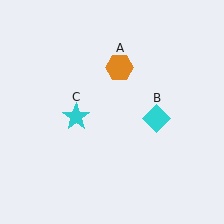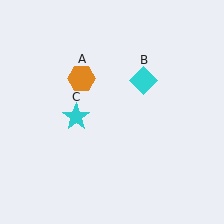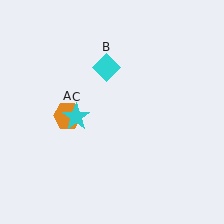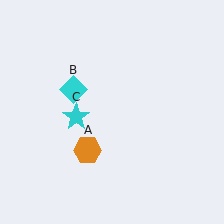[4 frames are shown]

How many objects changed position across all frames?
2 objects changed position: orange hexagon (object A), cyan diamond (object B).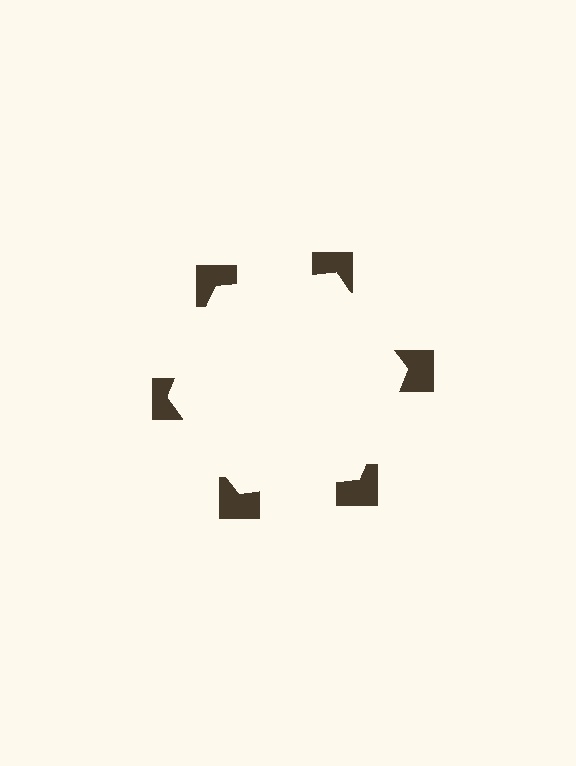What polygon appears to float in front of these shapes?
An illusory hexagon — its edges are inferred from the aligned wedge cuts in the notched squares, not physically drawn.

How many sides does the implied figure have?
6 sides.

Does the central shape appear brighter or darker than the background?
It typically appears slightly brighter than the background, even though no actual brightness change is drawn.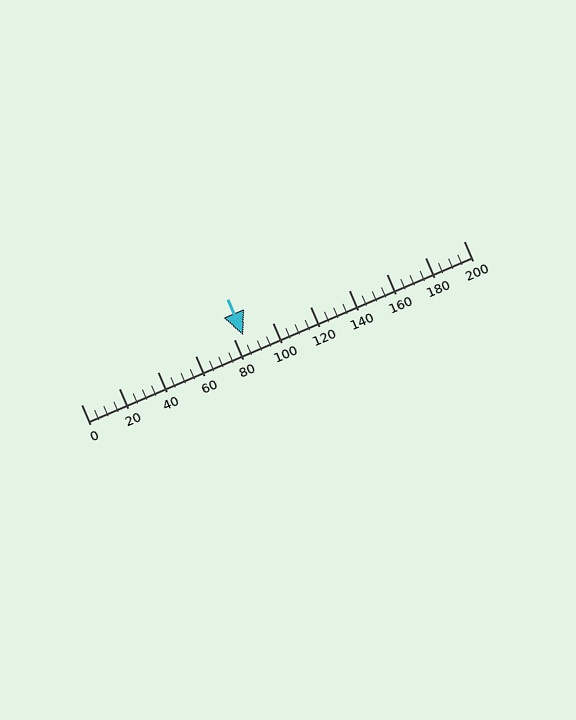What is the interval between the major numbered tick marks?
The major tick marks are spaced 20 units apart.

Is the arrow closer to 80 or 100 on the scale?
The arrow is closer to 80.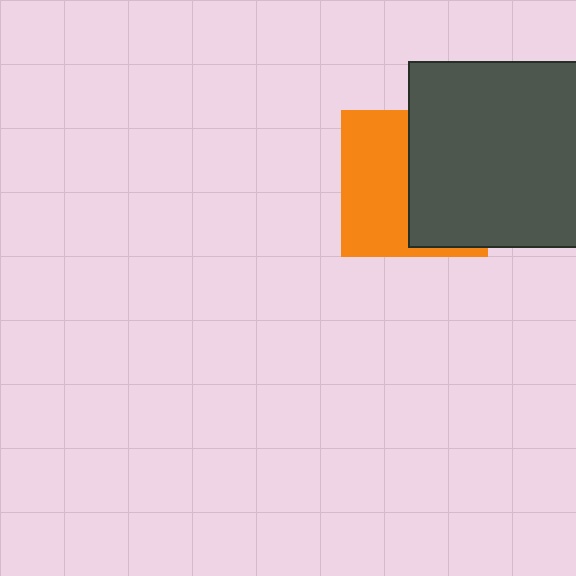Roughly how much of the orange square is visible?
About half of it is visible (roughly 49%).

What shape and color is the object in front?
The object in front is a dark gray rectangle.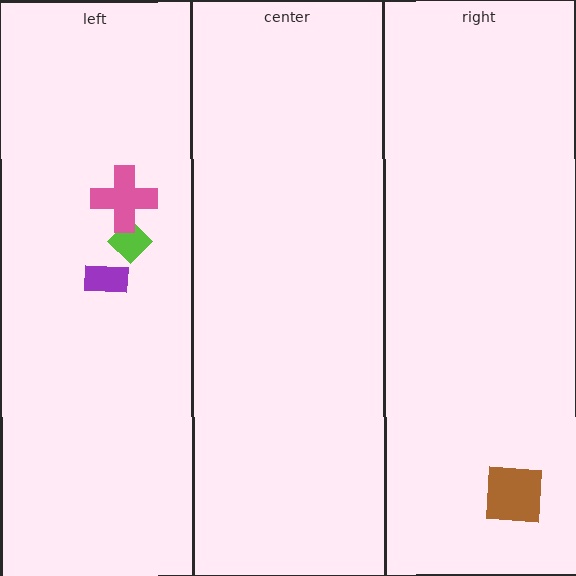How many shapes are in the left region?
3.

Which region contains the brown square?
The right region.